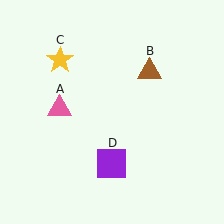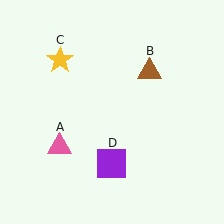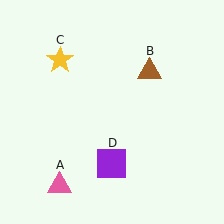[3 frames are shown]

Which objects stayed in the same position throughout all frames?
Brown triangle (object B) and yellow star (object C) and purple square (object D) remained stationary.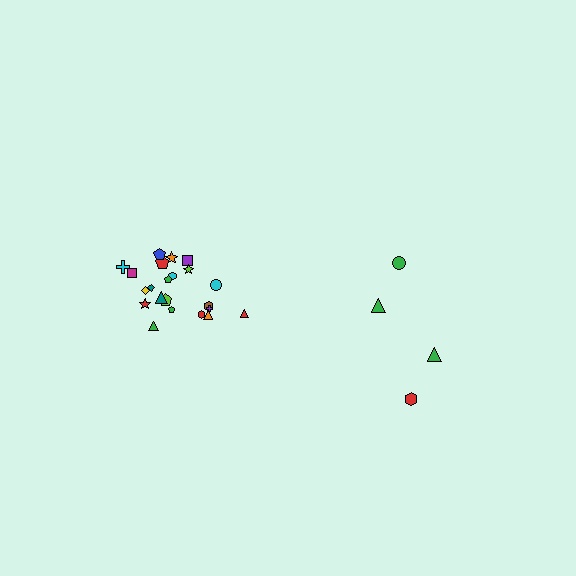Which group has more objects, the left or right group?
The left group.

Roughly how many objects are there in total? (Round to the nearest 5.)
Roughly 25 objects in total.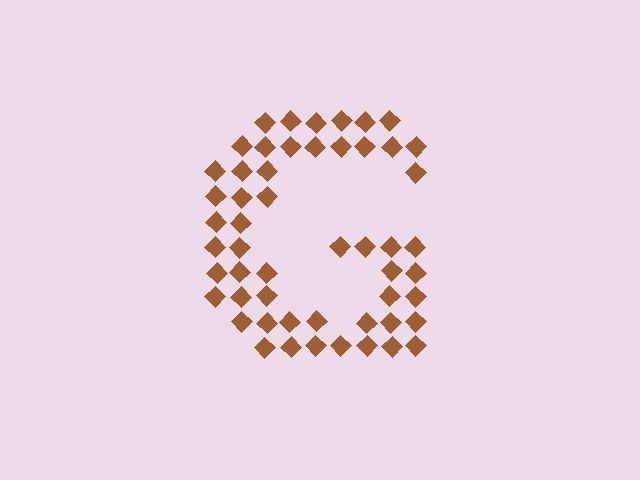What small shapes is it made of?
It is made of small diamonds.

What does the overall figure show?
The overall figure shows the letter G.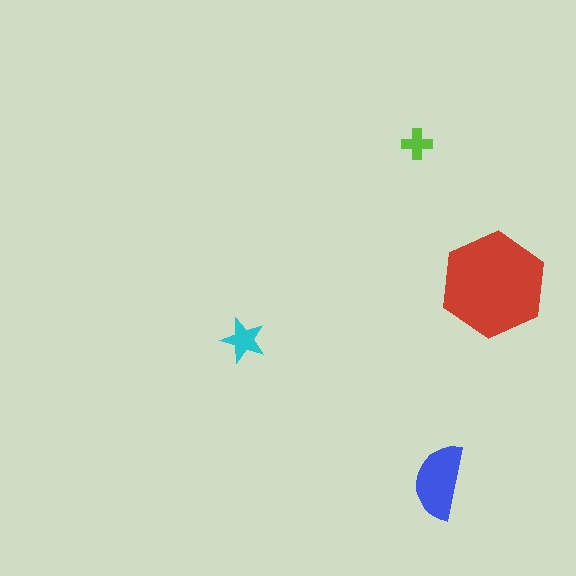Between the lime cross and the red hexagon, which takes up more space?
The red hexagon.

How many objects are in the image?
There are 4 objects in the image.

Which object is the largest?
The red hexagon.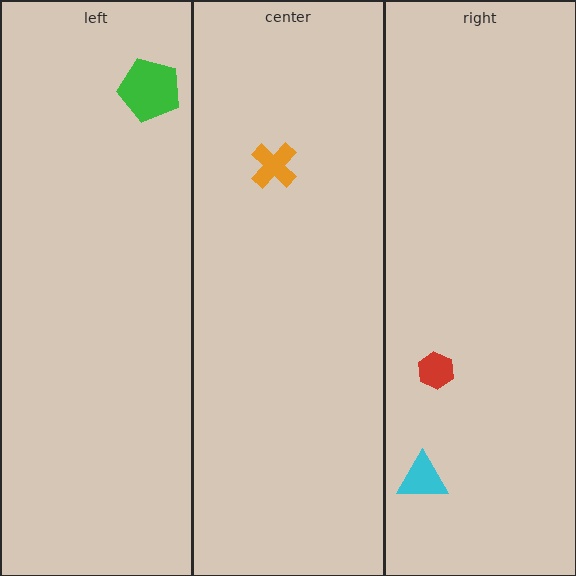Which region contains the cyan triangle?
The right region.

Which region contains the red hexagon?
The right region.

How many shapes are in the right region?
2.